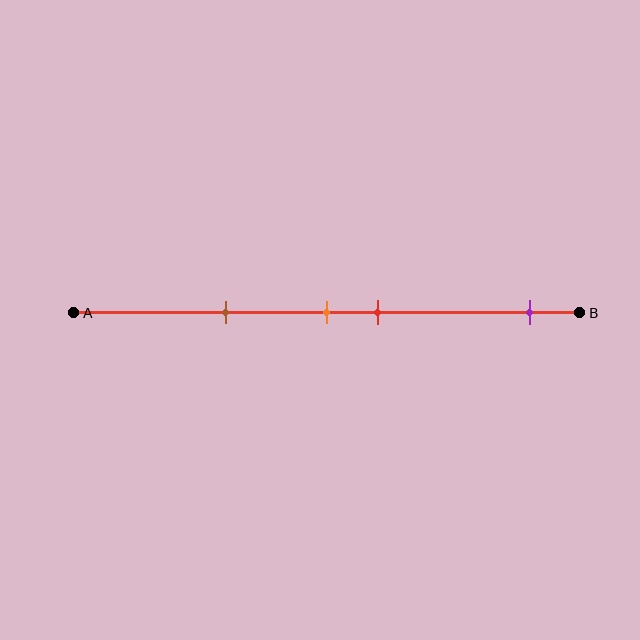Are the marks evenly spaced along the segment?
No, the marks are not evenly spaced.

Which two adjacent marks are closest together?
The orange and red marks are the closest adjacent pair.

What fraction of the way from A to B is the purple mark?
The purple mark is approximately 90% (0.9) of the way from A to B.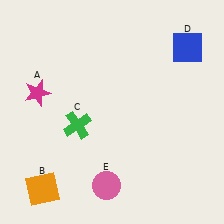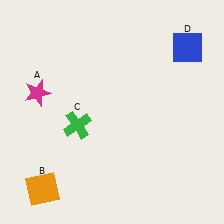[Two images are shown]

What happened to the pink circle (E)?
The pink circle (E) was removed in Image 2. It was in the bottom-left area of Image 1.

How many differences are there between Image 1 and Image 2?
There is 1 difference between the two images.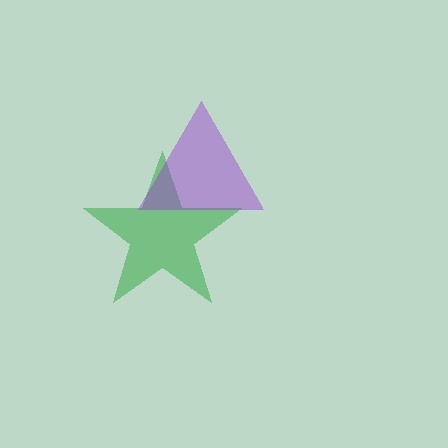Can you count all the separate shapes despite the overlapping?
Yes, there are 2 separate shapes.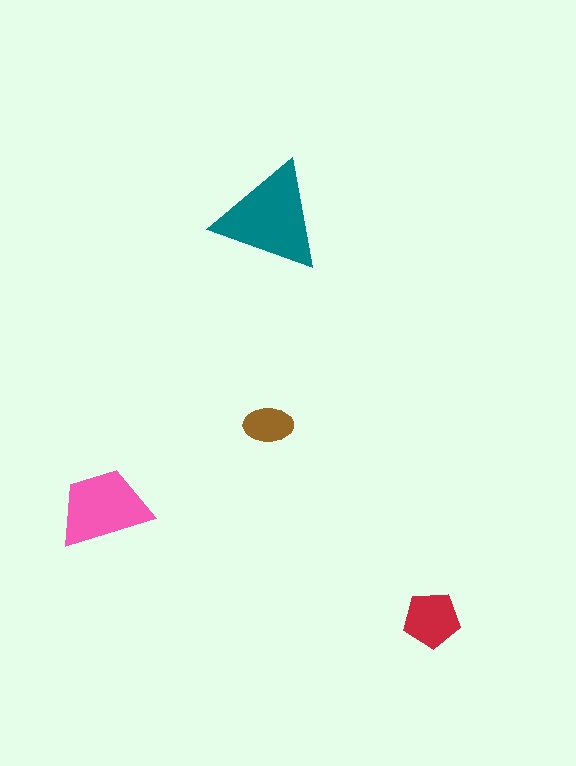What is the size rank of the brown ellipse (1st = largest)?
4th.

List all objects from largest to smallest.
The teal triangle, the pink trapezoid, the red pentagon, the brown ellipse.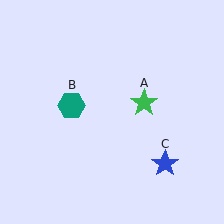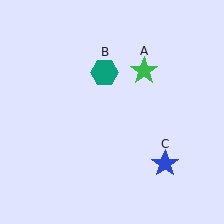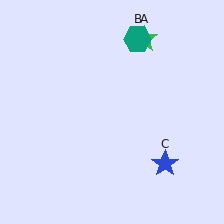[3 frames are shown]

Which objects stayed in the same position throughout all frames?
Blue star (object C) remained stationary.